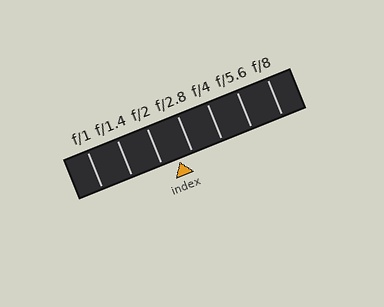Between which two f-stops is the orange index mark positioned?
The index mark is between f/2 and f/2.8.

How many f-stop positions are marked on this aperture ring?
There are 7 f-stop positions marked.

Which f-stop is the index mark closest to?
The index mark is closest to f/2.8.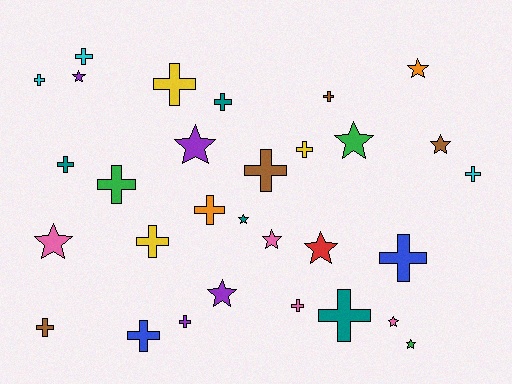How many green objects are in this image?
There are 3 green objects.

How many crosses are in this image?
There are 18 crosses.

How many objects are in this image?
There are 30 objects.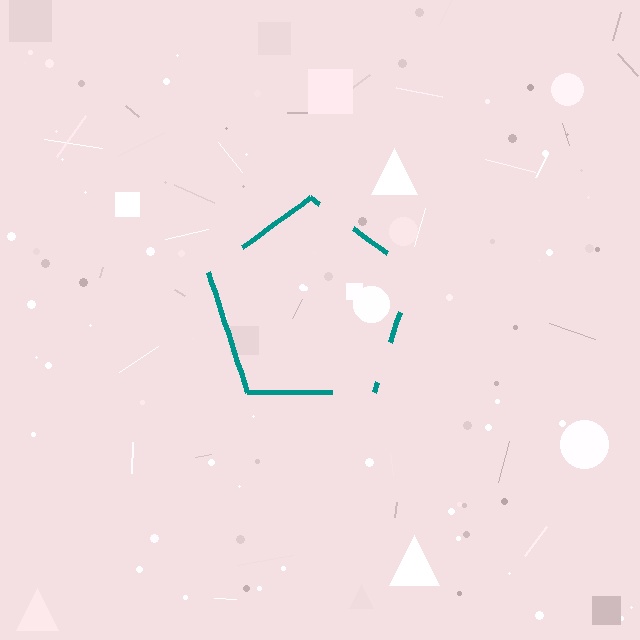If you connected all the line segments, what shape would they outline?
They would outline a pentagon.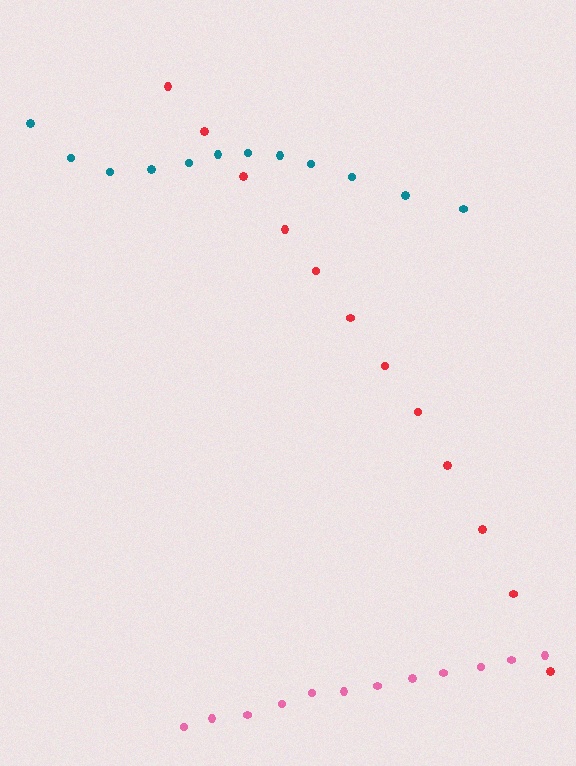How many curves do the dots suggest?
There are 3 distinct paths.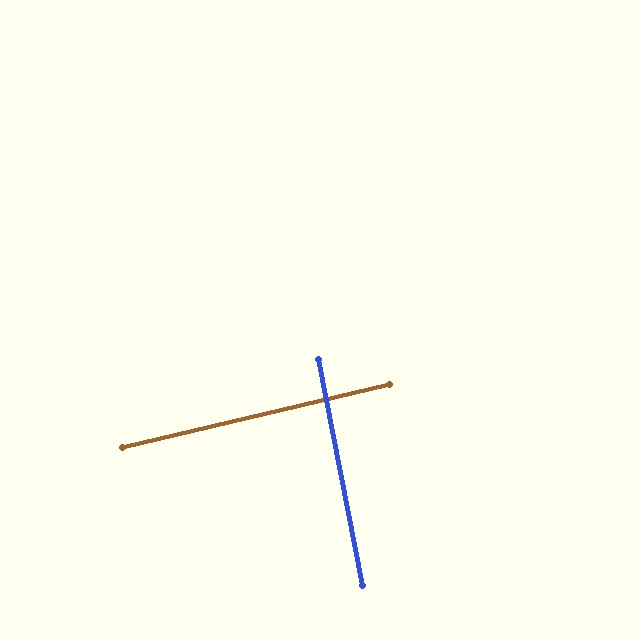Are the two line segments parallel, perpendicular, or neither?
Perpendicular — they meet at approximately 88°.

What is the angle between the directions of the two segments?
Approximately 88 degrees.